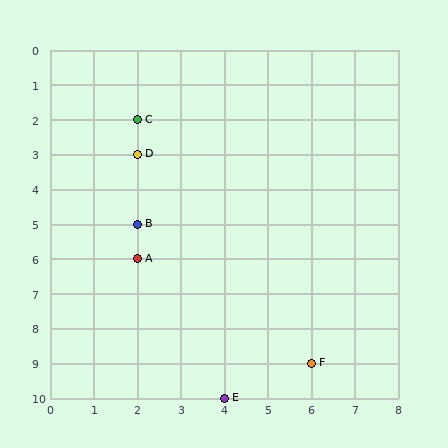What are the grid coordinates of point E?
Point E is at grid coordinates (4, 10).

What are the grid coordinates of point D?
Point D is at grid coordinates (2, 3).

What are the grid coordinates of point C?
Point C is at grid coordinates (2, 2).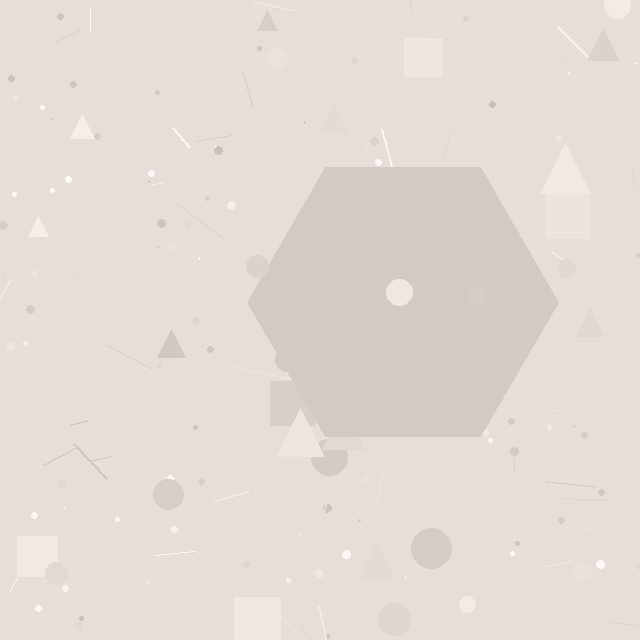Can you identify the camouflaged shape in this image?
The camouflaged shape is a hexagon.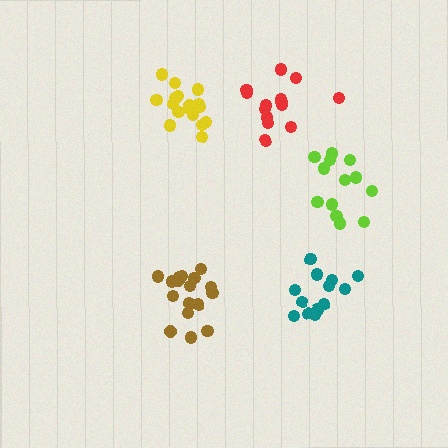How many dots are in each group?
Group 1: 18 dots, Group 2: 13 dots, Group 3: 13 dots, Group 4: 17 dots, Group 5: 14 dots (75 total).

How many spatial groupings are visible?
There are 5 spatial groupings.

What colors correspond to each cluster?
The clusters are colored: yellow, lime, teal, brown, red.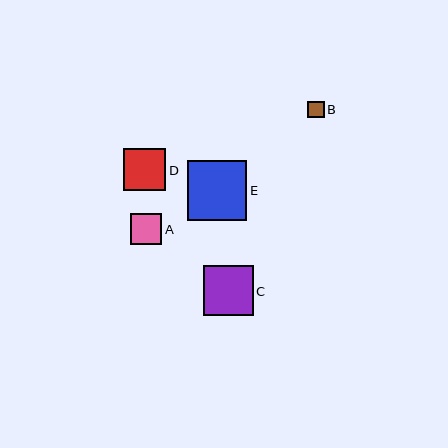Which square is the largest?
Square E is the largest with a size of approximately 60 pixels.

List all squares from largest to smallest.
From largest to smallest: E, C, D, A, B.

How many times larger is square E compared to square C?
Square E is approximately 1.2 times the size of square C.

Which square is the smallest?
Square B is the smallest with a size of approximately 16 pixels.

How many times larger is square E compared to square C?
Square E is approximately 1.2 times the size of square C.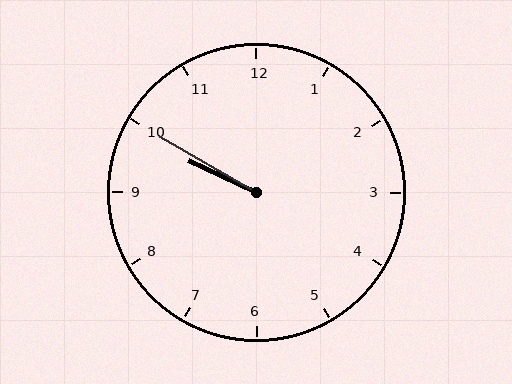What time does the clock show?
9:50.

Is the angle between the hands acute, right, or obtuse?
It is acute.